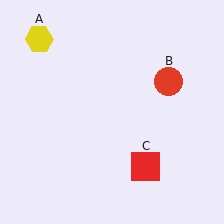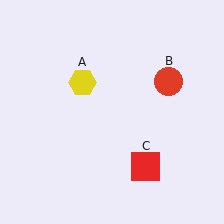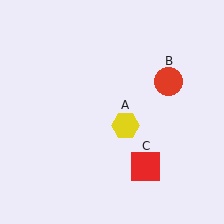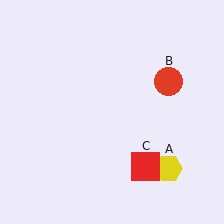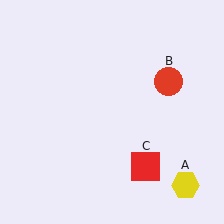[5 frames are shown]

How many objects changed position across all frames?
1 object changed position: yellow hexagon (object A).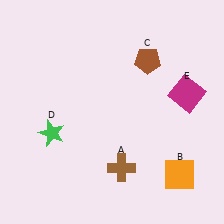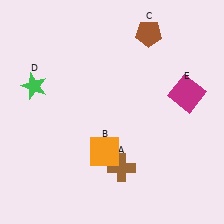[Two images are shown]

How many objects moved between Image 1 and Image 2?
3 objects moved between the two images.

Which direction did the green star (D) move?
The green star (D) moved up.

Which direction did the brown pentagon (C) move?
The brown pentagon (C) moved up.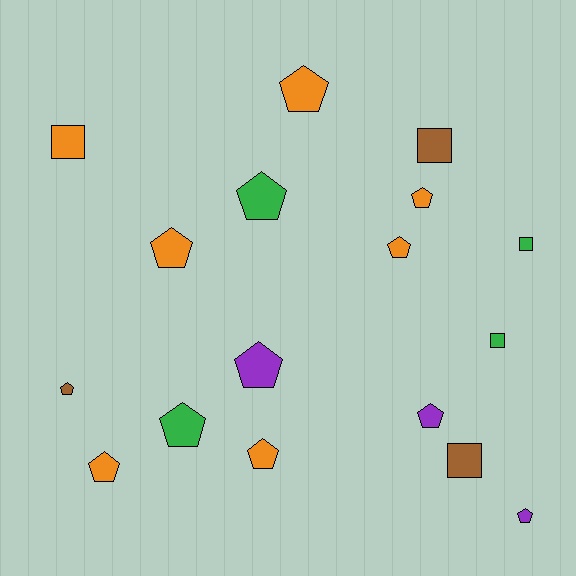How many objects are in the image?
There are 17 objects.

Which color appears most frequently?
Orange, with 7 objects.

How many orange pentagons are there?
There are 6 orange pentagons.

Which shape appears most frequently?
Pentagon, with 12 objects.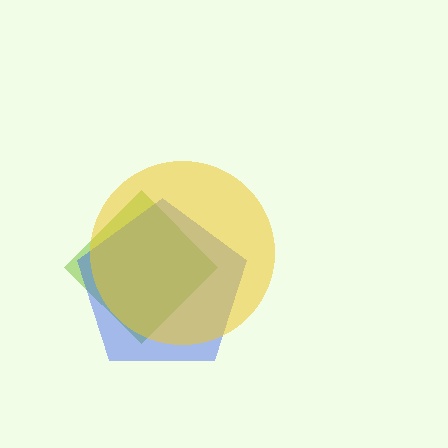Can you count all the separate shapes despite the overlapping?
Yes, there are 3 separate shapes.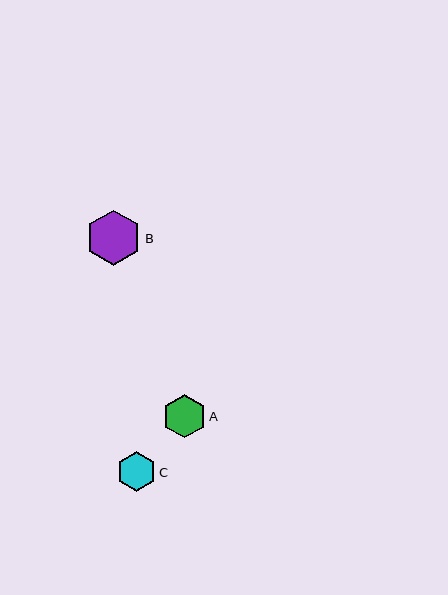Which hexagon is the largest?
Hexagon B is the largest with a size of approximately 56 pixels.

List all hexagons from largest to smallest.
From largest to smallest: B, A, C.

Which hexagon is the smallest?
Hexagon C is the smallest with a size of approximately 40 pixels.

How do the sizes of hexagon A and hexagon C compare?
Hexagon A and hexagon C are approximately the same size.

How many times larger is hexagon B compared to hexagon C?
Hexagon B is approximately 1.4 times the size of hexagon C.